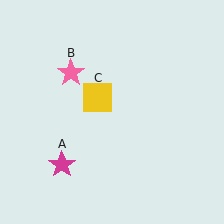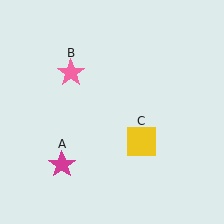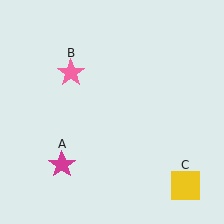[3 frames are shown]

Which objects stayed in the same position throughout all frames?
Magenta star (object A) and pink star (object B) remained stationary.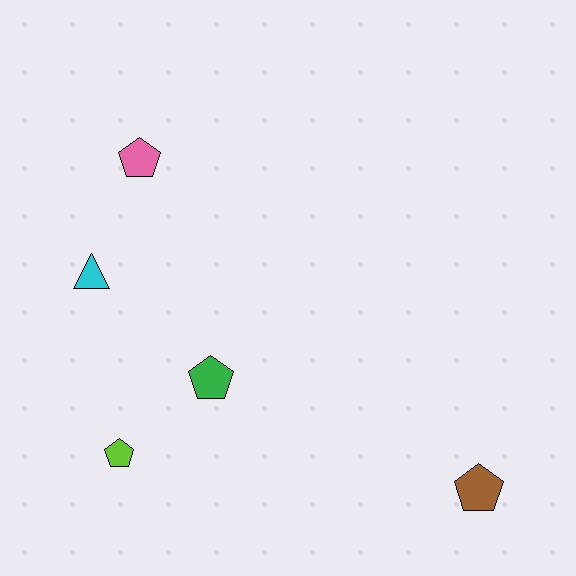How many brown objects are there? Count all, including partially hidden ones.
There is 1 brown object.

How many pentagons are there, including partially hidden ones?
There are 4 pentagons.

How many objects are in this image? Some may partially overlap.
There are 5 objects.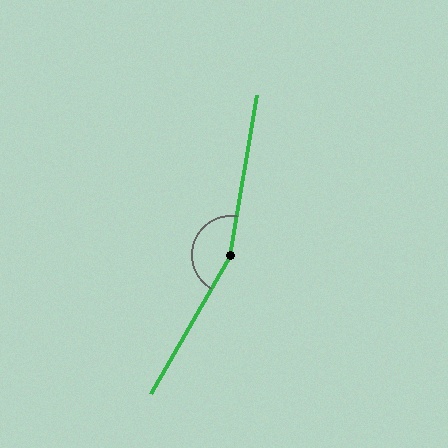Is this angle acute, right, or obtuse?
It is obtuse.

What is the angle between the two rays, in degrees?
Approximately 159 degrees.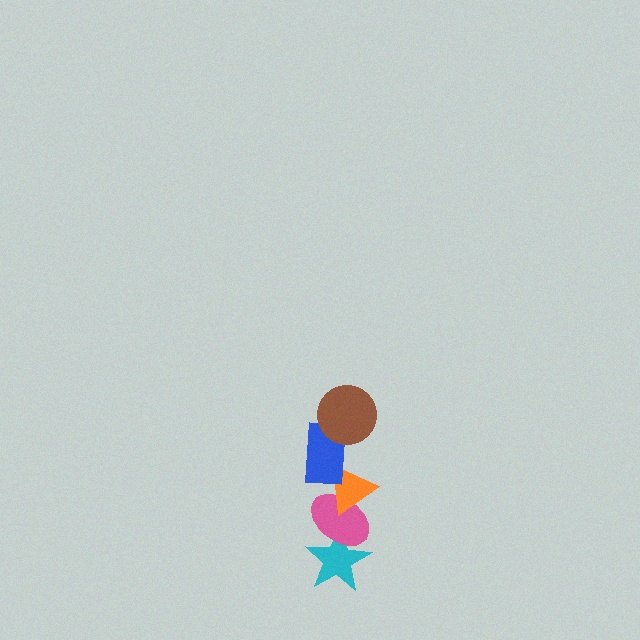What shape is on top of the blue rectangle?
The brown circle is on top of the blue rectangle.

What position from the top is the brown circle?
The brown circle is 1st from the top.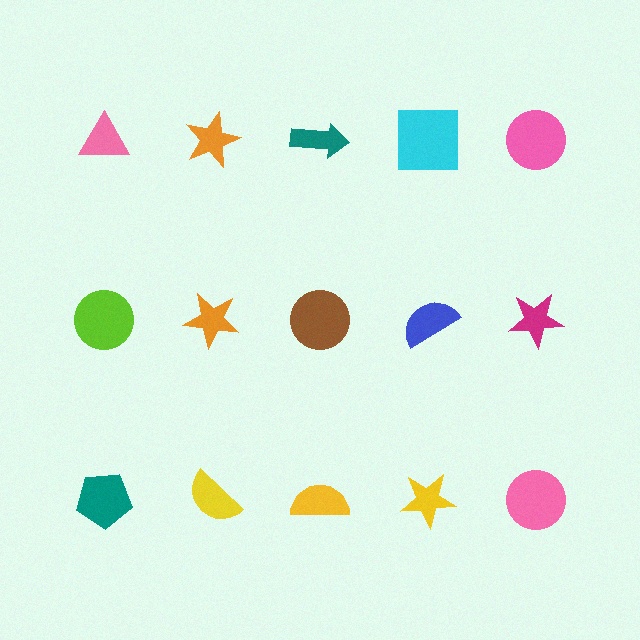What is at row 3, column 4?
A yellow star.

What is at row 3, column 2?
A yellow semicircle.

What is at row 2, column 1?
A lime circle.